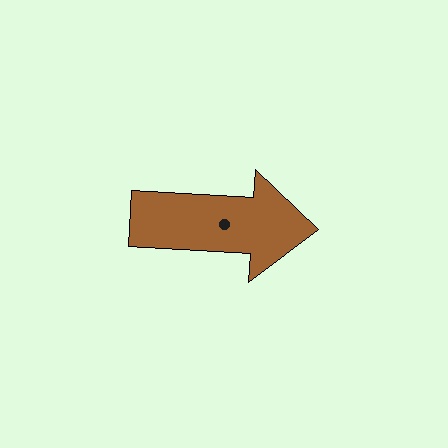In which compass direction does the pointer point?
East.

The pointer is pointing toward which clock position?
Roughly 3 o'clock.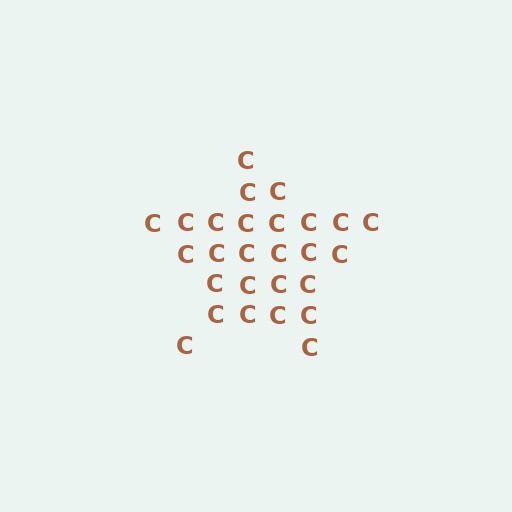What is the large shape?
The large shape is a star.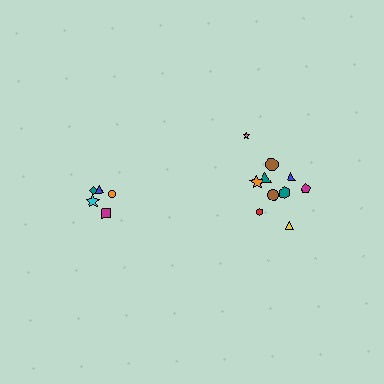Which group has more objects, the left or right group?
The right group.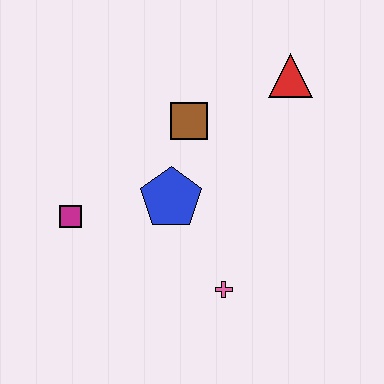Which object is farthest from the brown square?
The pink cross is farthest from the brown square.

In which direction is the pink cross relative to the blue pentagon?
The pink cross is below the blue pentagon.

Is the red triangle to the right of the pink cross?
Yes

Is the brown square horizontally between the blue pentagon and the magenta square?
No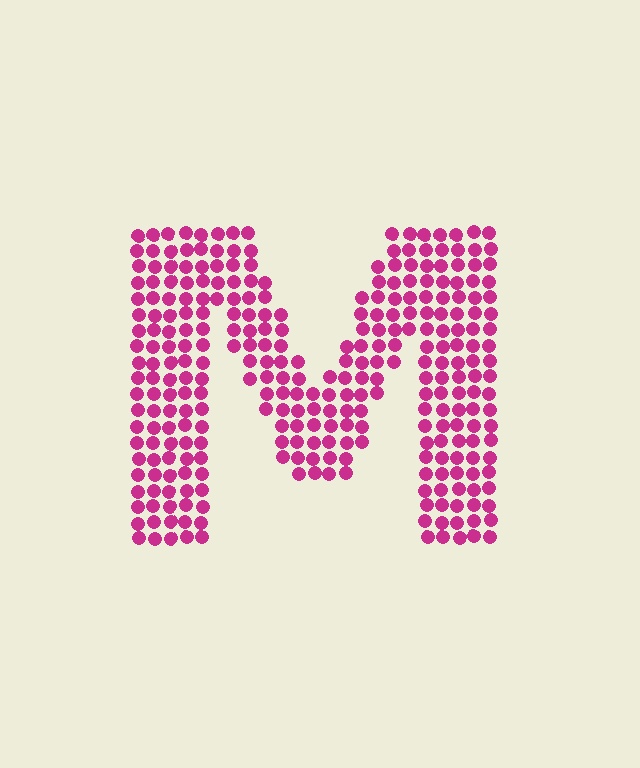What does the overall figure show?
The overall figure shows the letter M.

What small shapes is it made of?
It is made of small circles.